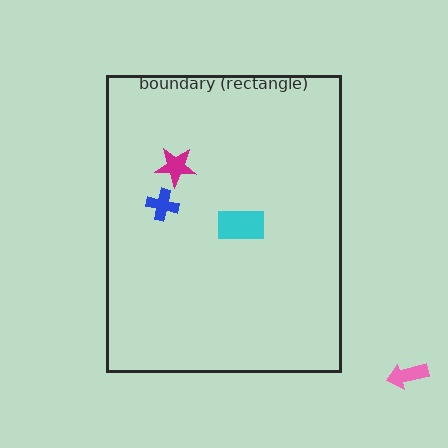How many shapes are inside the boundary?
3 inside, 1 outside.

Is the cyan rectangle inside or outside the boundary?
Inside.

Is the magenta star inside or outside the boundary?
Inside.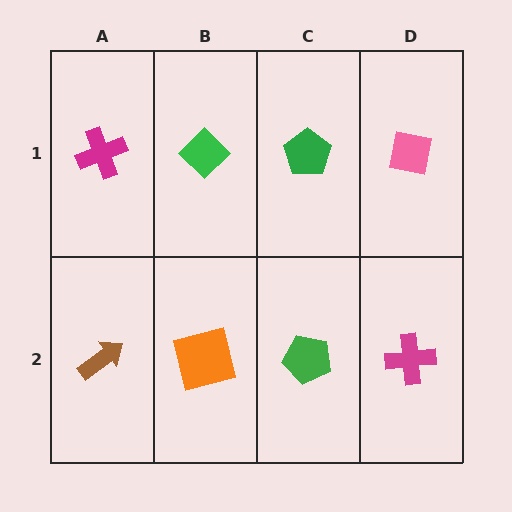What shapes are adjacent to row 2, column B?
A green diamond (row 1, column B), a brown arrow (row 2, column A), a green pentagon (row 2, column C).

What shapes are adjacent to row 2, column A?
A magenta cross (row 1, column A), an orange square (row 2, column B).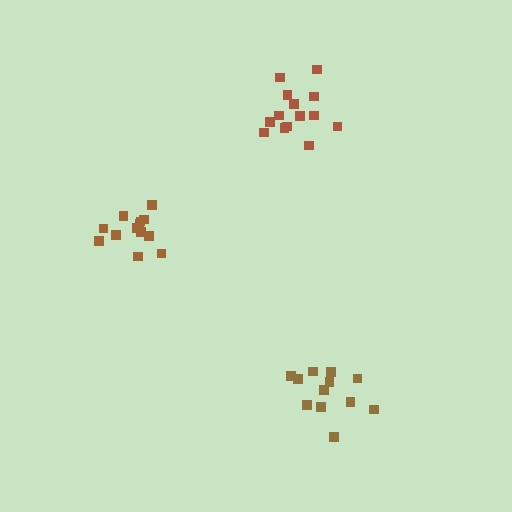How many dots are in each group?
Group 1: 14 dots, Group 2: 13 dots, Group 3: 12 dots (39 total).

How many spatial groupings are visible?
There are 3 spatial groupings.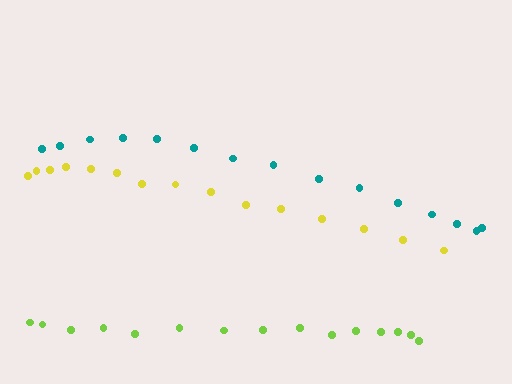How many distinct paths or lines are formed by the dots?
There are 3 distinct paths.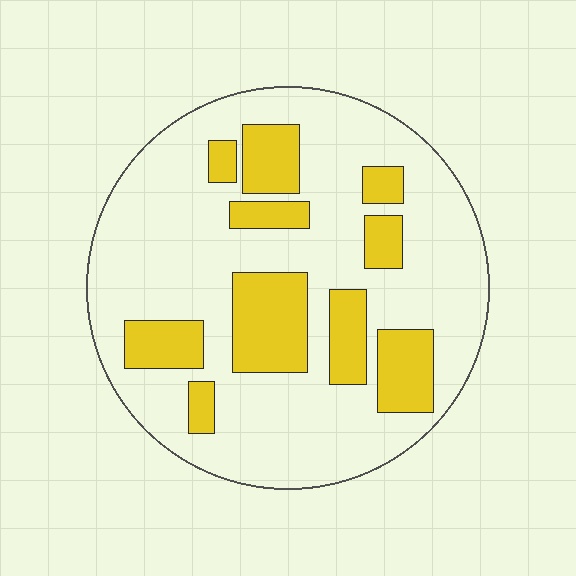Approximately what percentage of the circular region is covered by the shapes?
Approximately 25%.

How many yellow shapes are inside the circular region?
10.